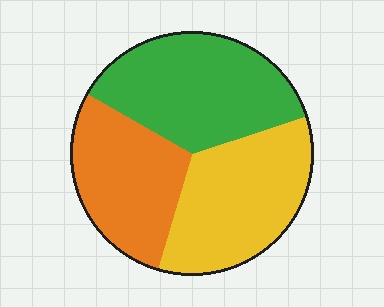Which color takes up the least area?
Orange, at roughly 30%.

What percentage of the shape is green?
Green takes up about three eighths (3/8) of the shape.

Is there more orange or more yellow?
Yellow.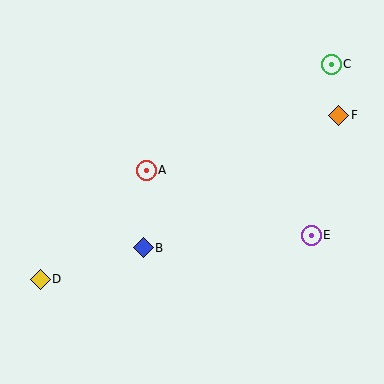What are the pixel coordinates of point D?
Point D is at (40, 279).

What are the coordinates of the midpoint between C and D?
The midpoint between C and D is at (186, 172).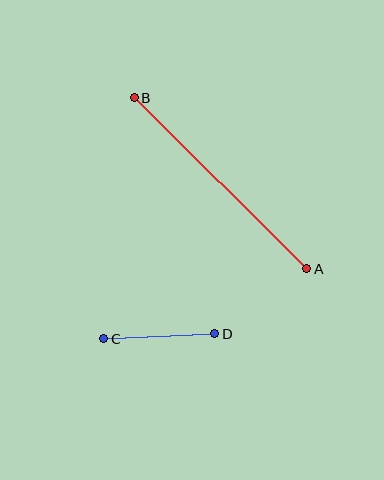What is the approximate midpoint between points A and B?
The midpoint is at approximately (220, 183) pixels.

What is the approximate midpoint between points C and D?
The midpoint is at approximately (159, 336) pixels.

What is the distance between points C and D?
The distance is approximately 111 pixels.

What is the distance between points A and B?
The distance is approximately 243 pixels.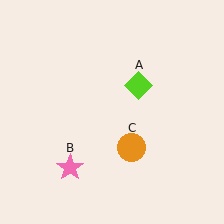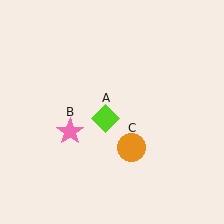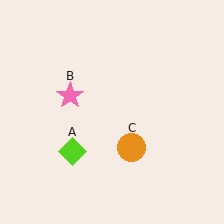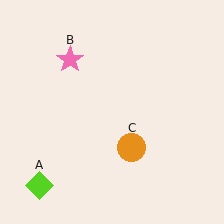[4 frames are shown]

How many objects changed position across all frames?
2 objects changed position: lime diamond (object A), pink star (object B).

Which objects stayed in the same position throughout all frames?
Orange circle (object C) remained stationary.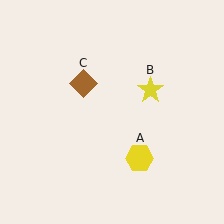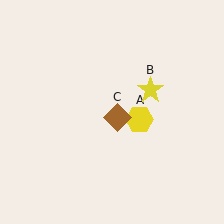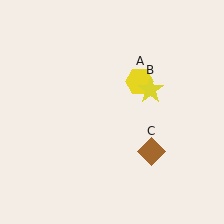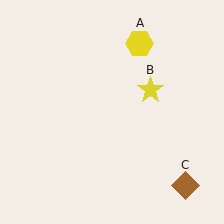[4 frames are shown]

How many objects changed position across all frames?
2 objects changed position: yellow hexagon (object A), brown diamond (object C).